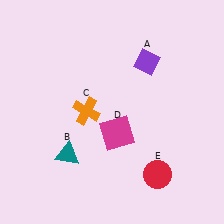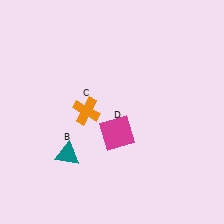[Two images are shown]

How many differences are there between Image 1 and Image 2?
There are 2 differences between the two images.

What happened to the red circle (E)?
The red circle (E) was removed in Image 2. It was in the bottom-right area of Image 1.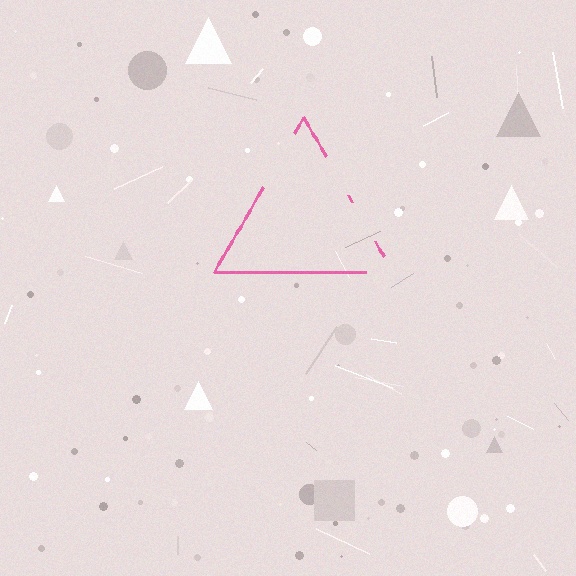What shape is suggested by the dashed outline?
The dashed outline suggests a triangle.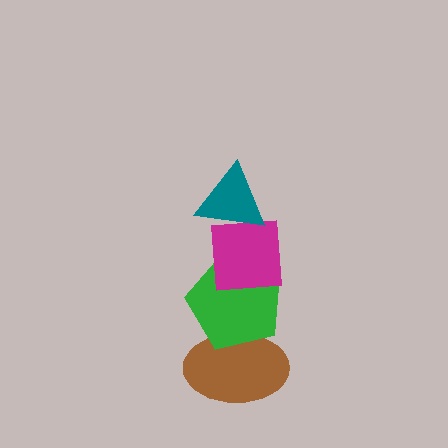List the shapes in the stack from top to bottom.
From top to bottom: the teal triangle, the magenta square, the green pentagon, the brown ellipse.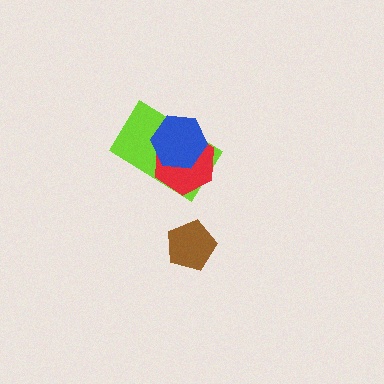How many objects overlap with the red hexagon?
2 objects overlap with the red hexagon.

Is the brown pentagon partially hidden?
No, no other shape covers it.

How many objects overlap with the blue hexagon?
2 objects overlap with the blue hexagon.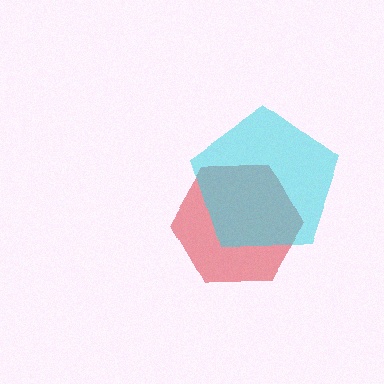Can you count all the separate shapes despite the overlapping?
Yes, there are 2 separate shapes.